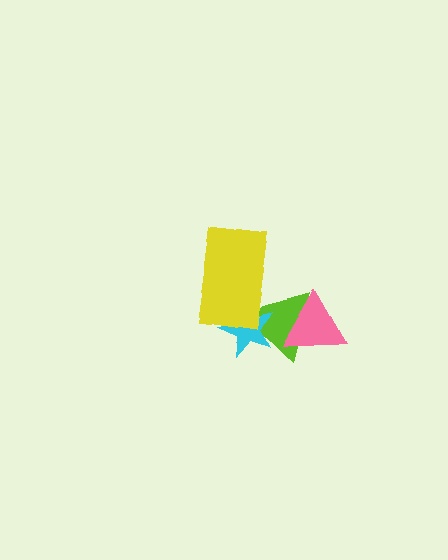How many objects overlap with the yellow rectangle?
2 objects overlap with the yellow rectangle.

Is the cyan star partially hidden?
Yes, it is partially covered by another shape.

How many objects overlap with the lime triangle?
3 objects overlap with the lime triangle.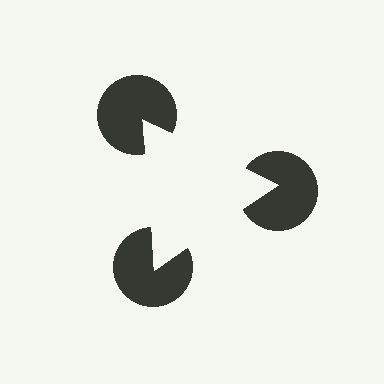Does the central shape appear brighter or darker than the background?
It typically appears slightly brighter than the background, even though no actual brightness change is drawn.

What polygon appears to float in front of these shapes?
An illusory triangle — its edges are inferred from the aligned wedge cuts in the pac-man discs, not physically drawn.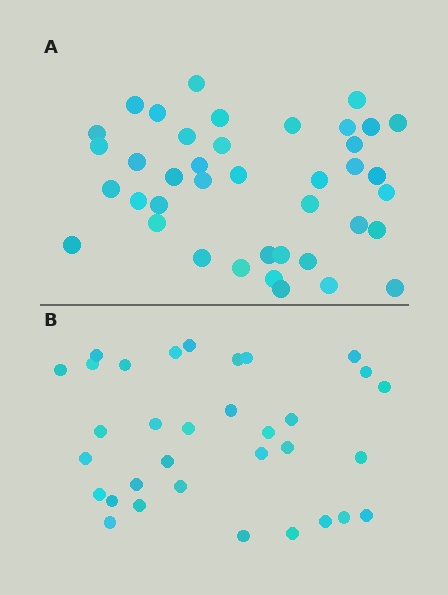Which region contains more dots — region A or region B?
Region A (the top region) has more dots.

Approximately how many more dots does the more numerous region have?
Region A has roughly 8 or so more dots than region B.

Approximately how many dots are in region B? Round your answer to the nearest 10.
About 30 dots. (The exact count is 33, which rounds to 30.)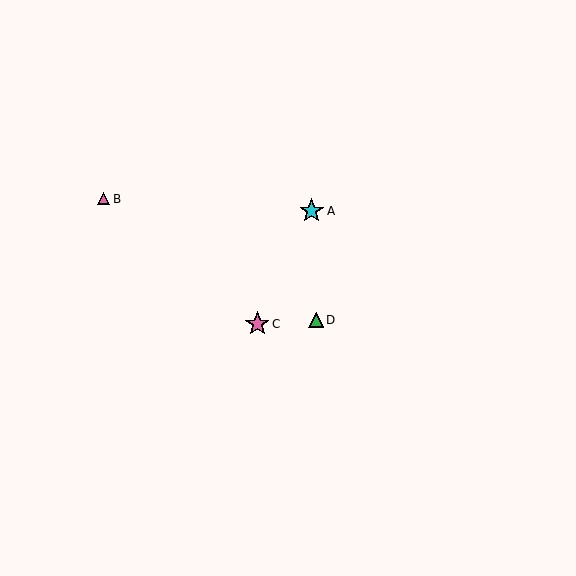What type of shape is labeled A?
Shape A is a cyan star.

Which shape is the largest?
The pink star (labeled C) is the largest.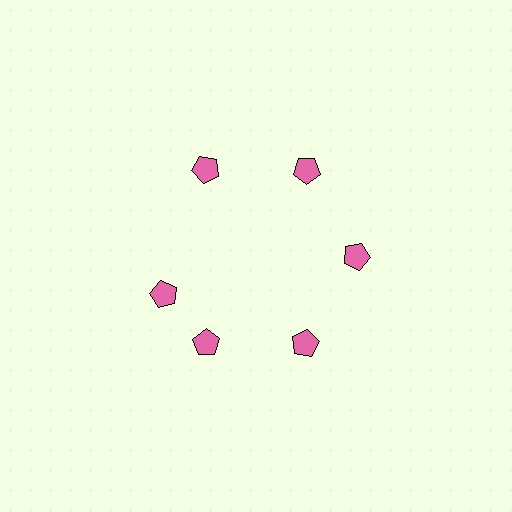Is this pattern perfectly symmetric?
No. The 6 pink pentagons are arranged in a ring, but one element near the 9 o'clock position is rotated out of alignment along the ring, breaking the 6-fold rotational symmetry.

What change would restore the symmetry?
The symmetry would be restored by rotating it back into even spacing with its neighbors so that all 6 pentagons sit at equal angles and equal distance from the center.